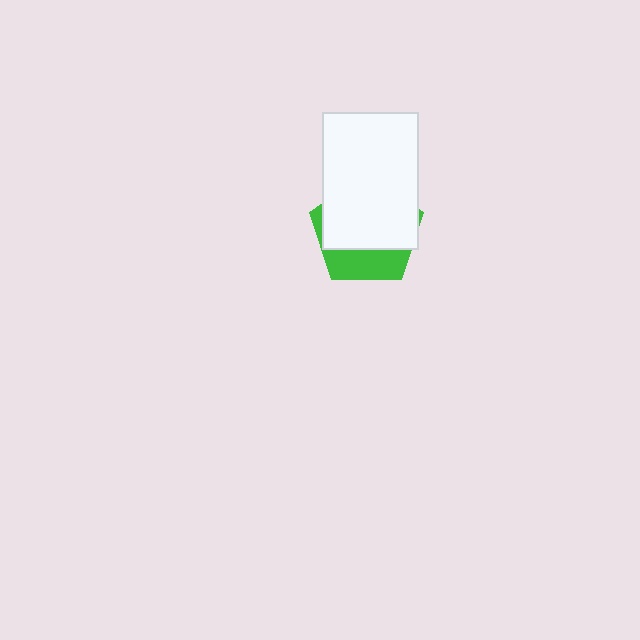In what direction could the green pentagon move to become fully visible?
The green pentagon could move down. That would shift it out from behind the white rectangle entirely.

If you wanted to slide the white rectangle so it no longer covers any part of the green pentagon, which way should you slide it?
Slide it up — that is the most direct way to separate the two shapes.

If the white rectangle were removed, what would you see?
You would see the complete green pentagon.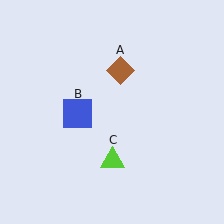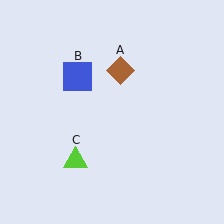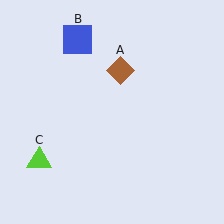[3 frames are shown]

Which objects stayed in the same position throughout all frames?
Brown diamond (object A) remained stationary.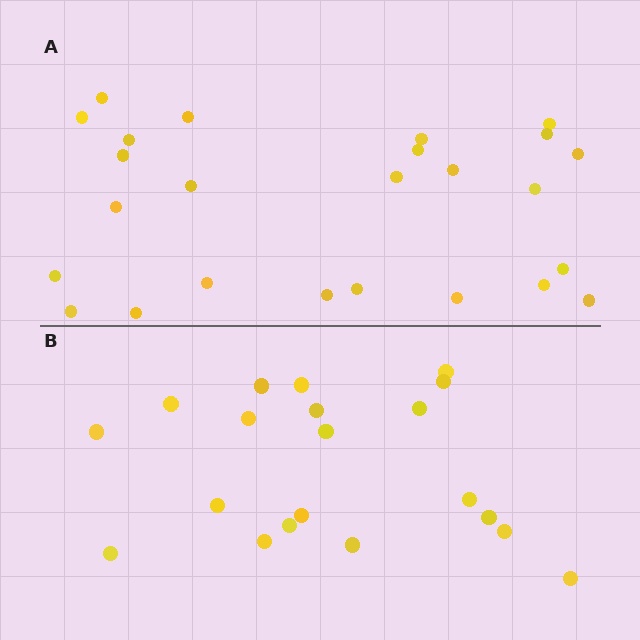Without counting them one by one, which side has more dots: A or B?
Region A (the top region) has more dots.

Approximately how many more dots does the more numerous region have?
Region A has about 5 more dots than region B.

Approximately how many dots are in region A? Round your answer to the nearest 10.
About 20 dots. (The exact count is 25, which rounds to 20.)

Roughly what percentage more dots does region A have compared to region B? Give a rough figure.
About 25% more.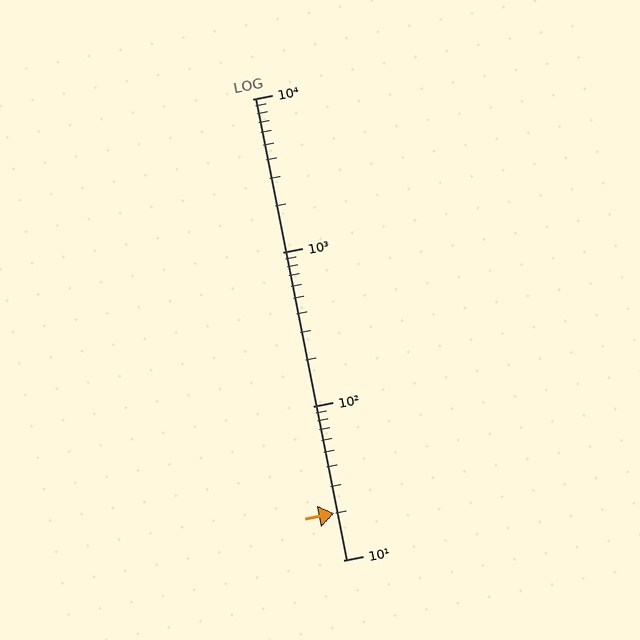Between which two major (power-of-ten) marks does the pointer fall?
The pointer is between 10 and 100.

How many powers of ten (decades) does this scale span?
The scale spans 3 decades, from 10 to 10000.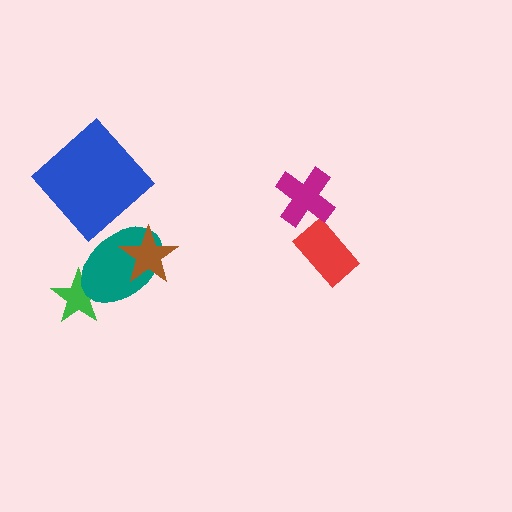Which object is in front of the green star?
The teal ellipse is in front of the green star.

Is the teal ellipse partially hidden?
Yes, it is partially covered by another shape.